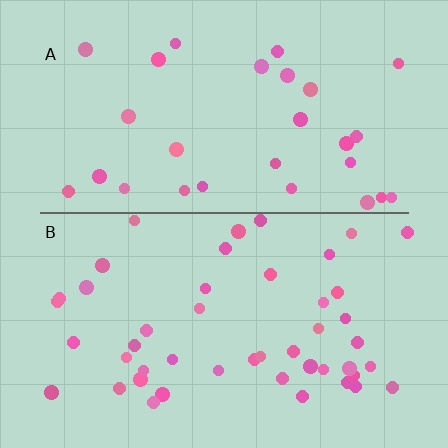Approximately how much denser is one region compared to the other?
Approximately 1.6× — region B over region A.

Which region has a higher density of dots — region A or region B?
B (the bottom).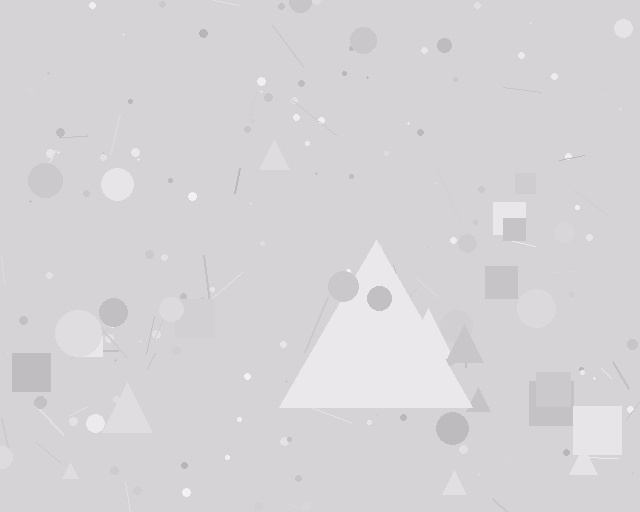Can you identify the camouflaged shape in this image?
The camouflaged shape is a triangle.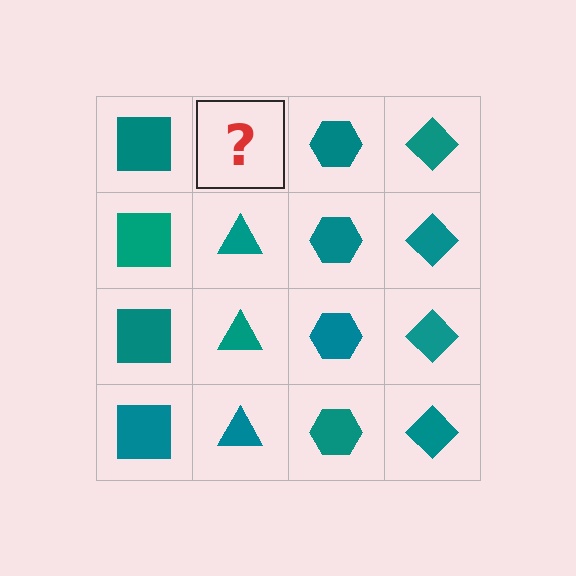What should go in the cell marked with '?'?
The missing cell should contain a teal triangle.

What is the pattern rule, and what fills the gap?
The rule is that each column has a consistent shape. The gap should be filled with a teal triangle.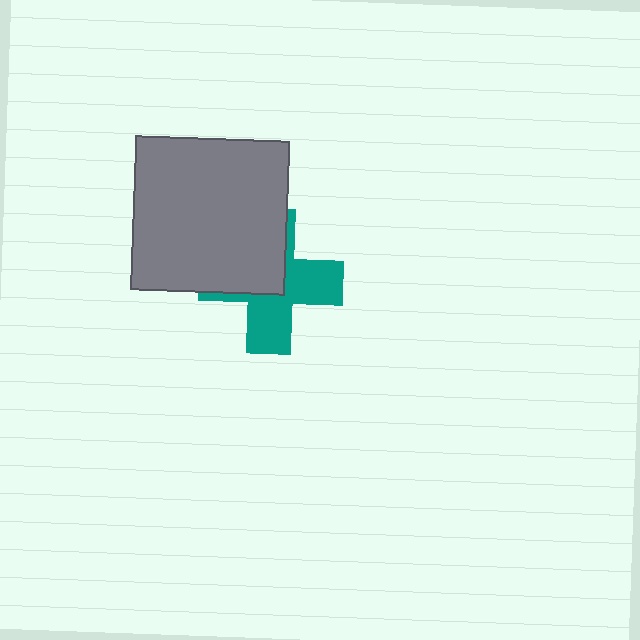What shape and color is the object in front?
The object in front is a gray square.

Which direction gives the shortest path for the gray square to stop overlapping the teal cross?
Moving toward the upper-left gives the shortest separation.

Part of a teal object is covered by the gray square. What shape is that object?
It is a cross.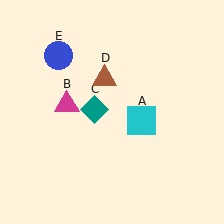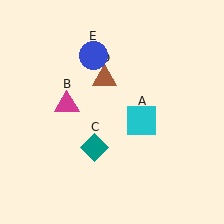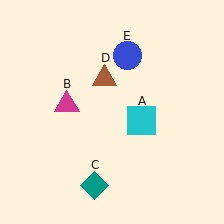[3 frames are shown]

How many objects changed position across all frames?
2 objects changed position: teal diamond (object C), blue circle (object E).